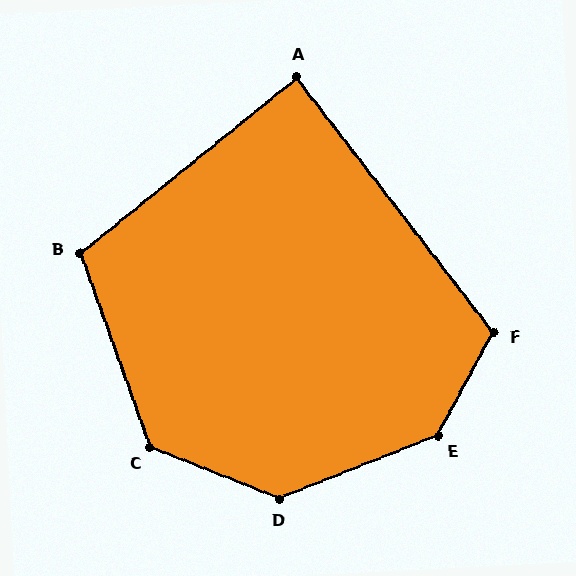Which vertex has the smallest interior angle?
A, at approximately 89 degrees.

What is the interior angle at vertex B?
Approximately 109 degrees (obtuse).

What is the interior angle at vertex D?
Approximately 137 degrees (obtuse).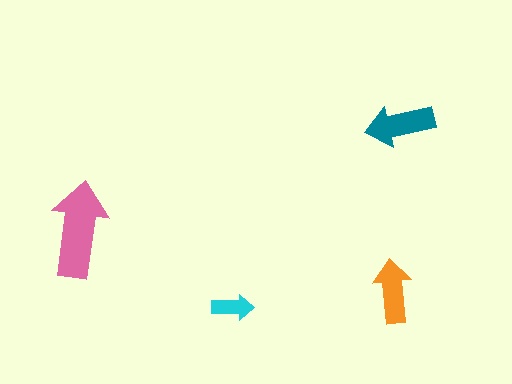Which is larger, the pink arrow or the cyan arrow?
The pink one.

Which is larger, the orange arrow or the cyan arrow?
The orange one.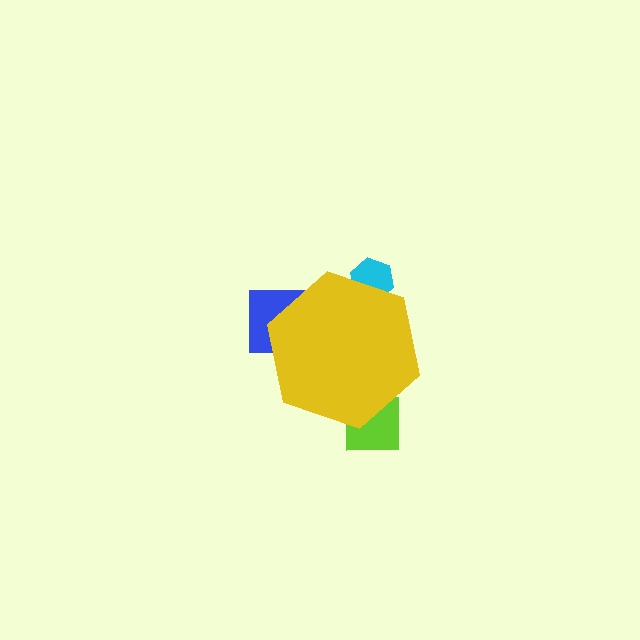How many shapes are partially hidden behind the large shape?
4 shapes are partially hidden.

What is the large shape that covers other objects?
A yellow hexagon.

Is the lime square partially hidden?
Yes, the lime square is partially hidden behind the yellow hexagon.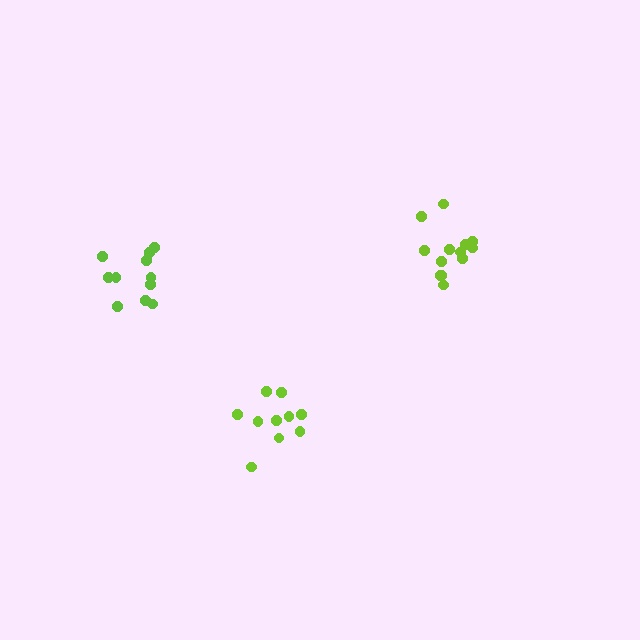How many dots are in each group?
Group 1: 10 dots, Group 2: 13 dots, Group 3: 11 dots (34 total).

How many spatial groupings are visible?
There are 3 spatial groupings.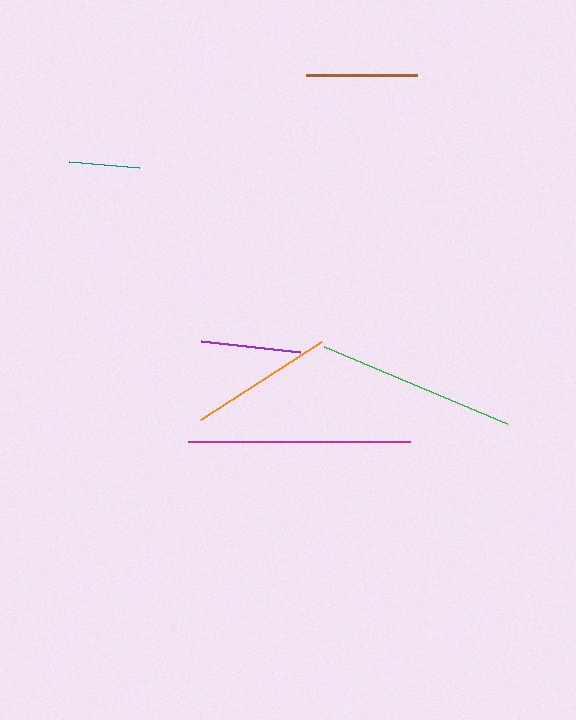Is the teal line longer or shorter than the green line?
The green line is longer than the teal line.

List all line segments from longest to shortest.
From longest to shortest: magenta, green, orange, brown, purple, teal.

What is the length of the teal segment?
The teal segment is approximately 70 pixels long.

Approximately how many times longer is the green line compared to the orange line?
The green line is approximately 1.4 times the length of the orange line.